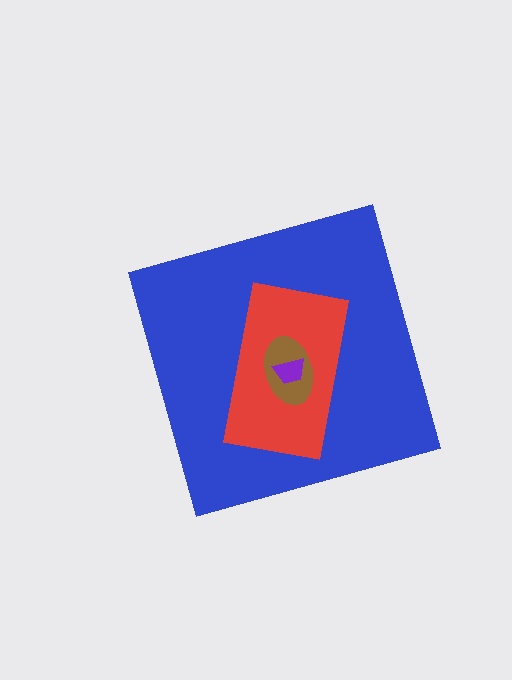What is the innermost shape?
The purple trapezoid.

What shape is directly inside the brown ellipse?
The purple trapezoid.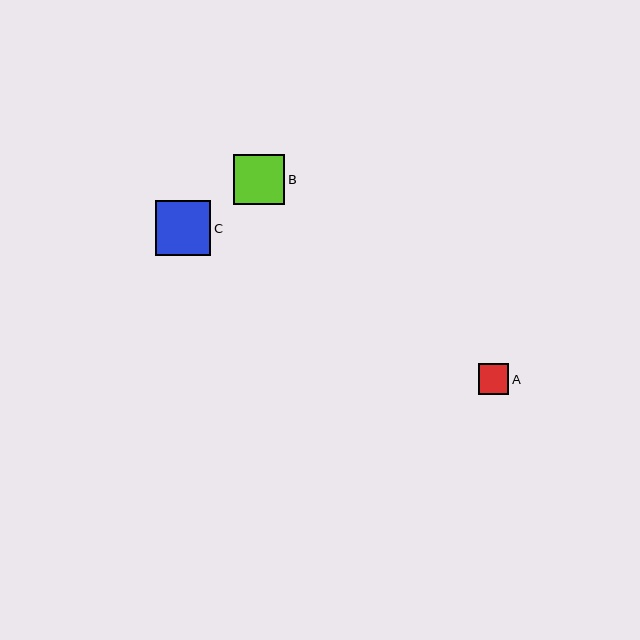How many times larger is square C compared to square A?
Square C is approximately 1.8 times the size of square A.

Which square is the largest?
Square C is the largest with a size of approximately 56 pixels.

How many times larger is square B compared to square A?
Square B is approximately 1.7 times the size of square A.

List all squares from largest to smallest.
From largest to smallest: C, B, A.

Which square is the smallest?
Square A is the smallest with a size of approximately 31 pixels.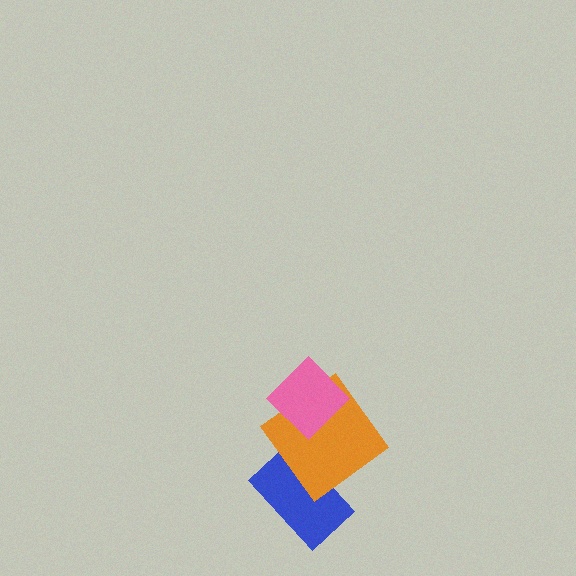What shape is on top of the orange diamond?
The pink diamond is on top of the orange diamond.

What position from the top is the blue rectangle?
The blue rectangle is 3rd from the top.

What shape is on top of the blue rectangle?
The orange diamond is on top of the blue rectangle.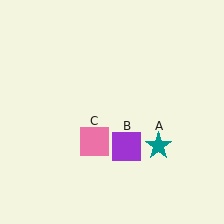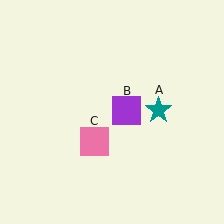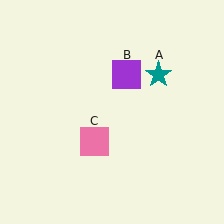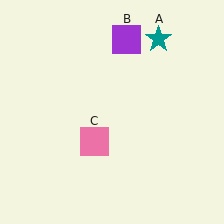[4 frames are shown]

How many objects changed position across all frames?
2 objects changed position: teal star (object A), purple square (object B).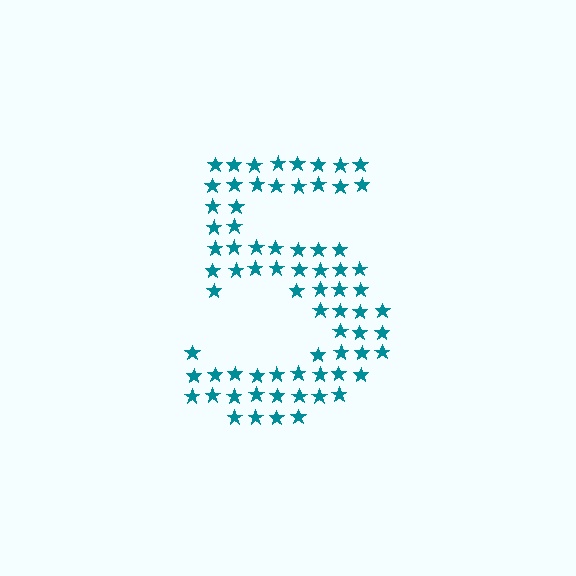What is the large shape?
The large shape is the digit 5.